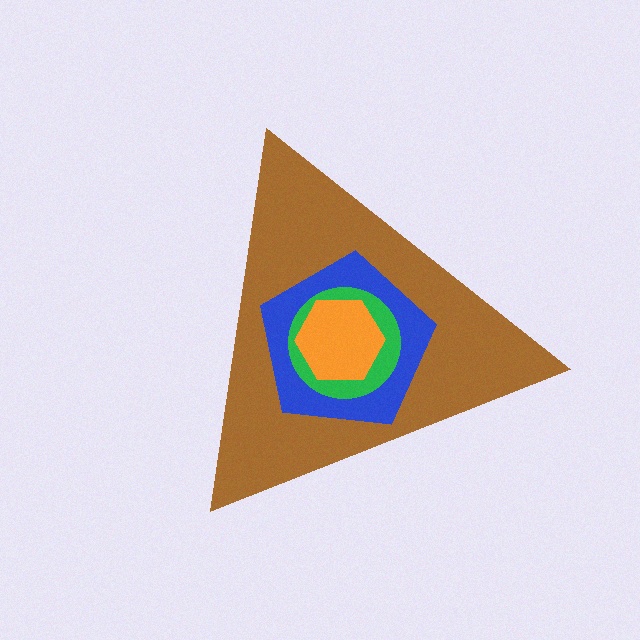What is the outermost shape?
The brown triangle.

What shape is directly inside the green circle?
The orange hexagon.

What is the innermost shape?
The orange hexagon.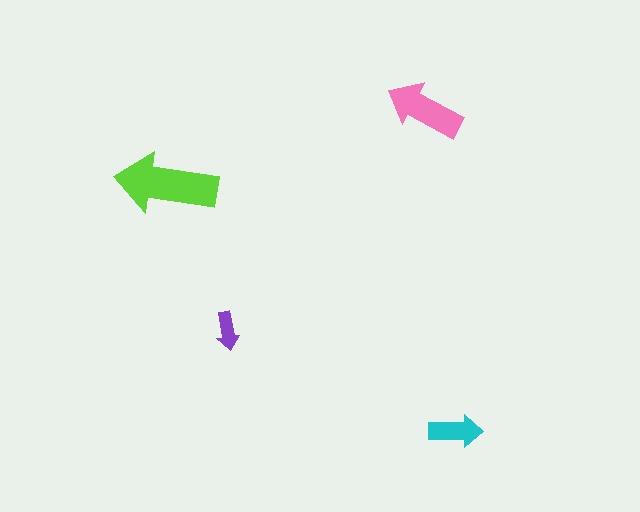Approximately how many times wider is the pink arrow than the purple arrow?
About 2 times wider.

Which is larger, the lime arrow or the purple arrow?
The lime one.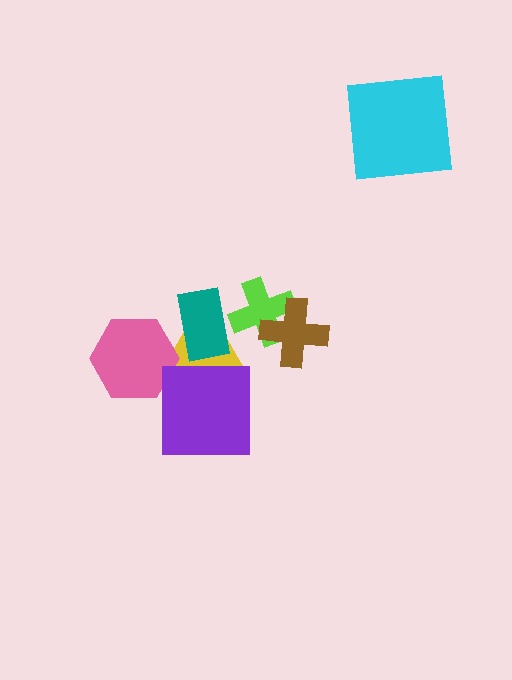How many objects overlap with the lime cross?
3 objects overlap with the lime cross.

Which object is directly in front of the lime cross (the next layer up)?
The yellow triangle is directly in front of the lime cross.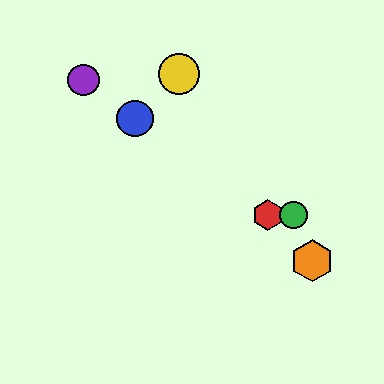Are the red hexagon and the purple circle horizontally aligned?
No, the red hexagon is at y≈215 and the purple circle is at y≈80.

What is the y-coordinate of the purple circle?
The purple circle is at y≈80.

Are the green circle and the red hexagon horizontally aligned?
Yes, both are at y≈215.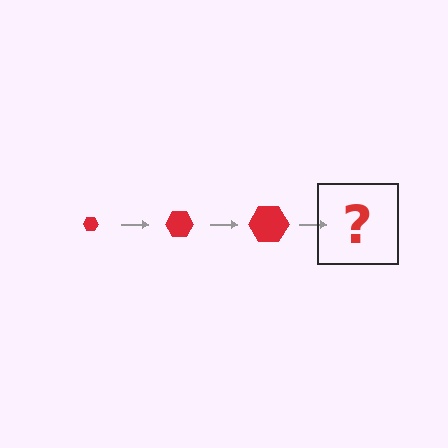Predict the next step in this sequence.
The next step is a red hexagon, larger than the previous one.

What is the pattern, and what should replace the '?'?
The pattern is that the hexagon gets progressively larger each step. The '?' should be a red hexagon, larger than the previous one.